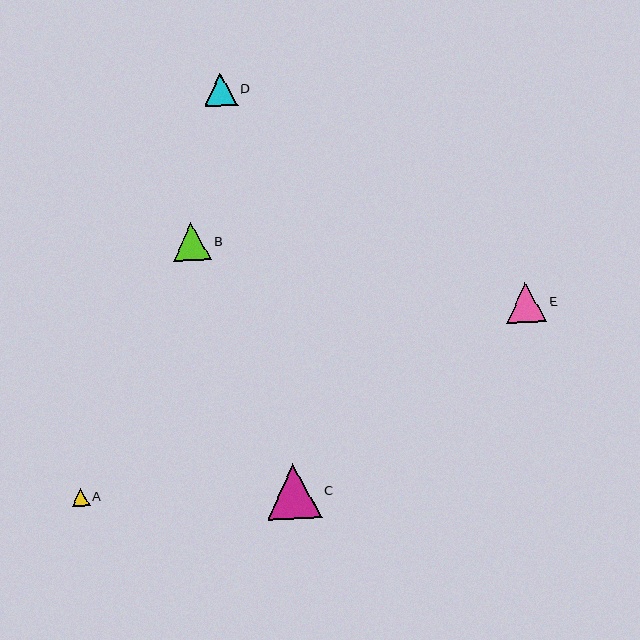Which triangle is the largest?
Triangle C is the largest with a size of approximately 54 pixels.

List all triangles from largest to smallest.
From largest to smallest: C, E, B, D, A.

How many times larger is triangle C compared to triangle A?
Triangle C is approximately 3.1 times the size of triangle A.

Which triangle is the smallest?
Triangle A is the smallest with a size of approximately 17 pixels.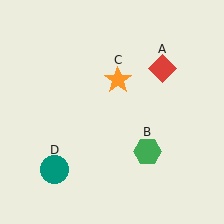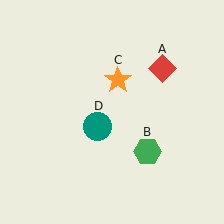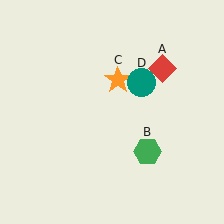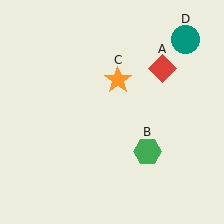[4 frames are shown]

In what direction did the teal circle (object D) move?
The teal circle (object D) moved up and to the right.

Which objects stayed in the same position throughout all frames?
Red diamond (object A) and green hexagon (object B) and orange star (object C) remained stationary.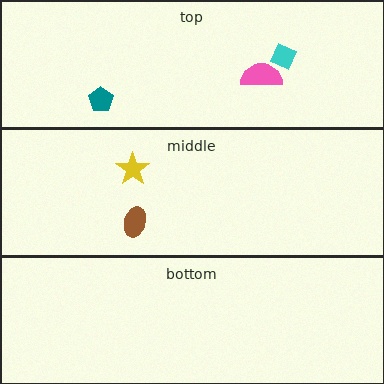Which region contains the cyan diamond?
The top region.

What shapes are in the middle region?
The brown ellipse, the yellow star.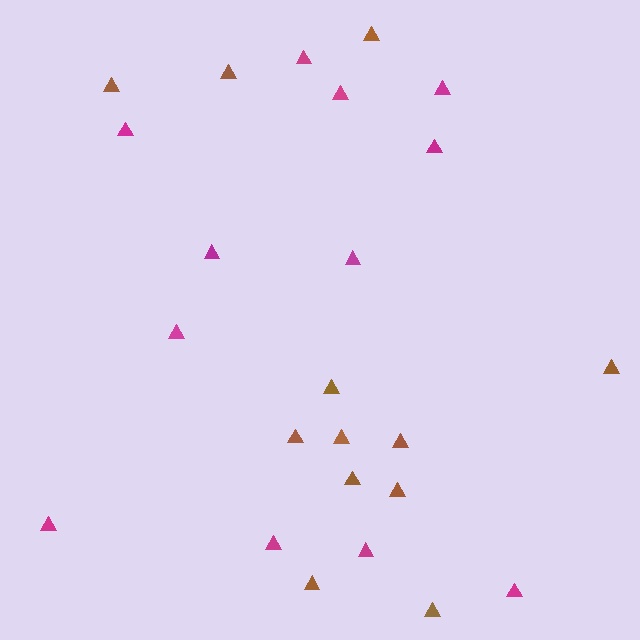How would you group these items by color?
There are 2 groups: one group of brown triangles (12) and one group of magenta triangles (12).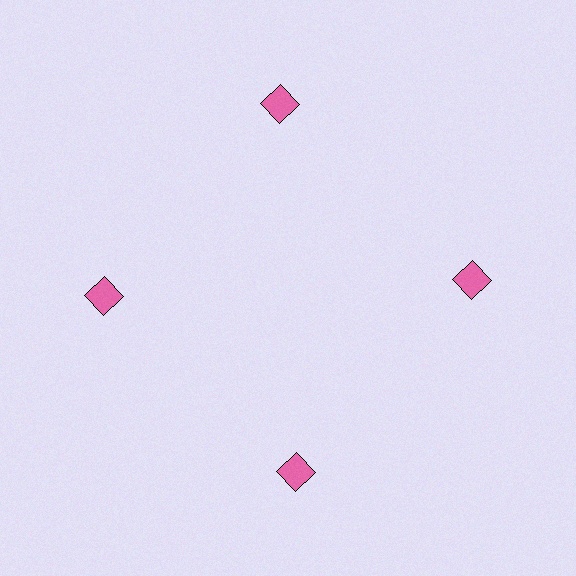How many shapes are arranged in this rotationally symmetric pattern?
There are 4 shapes, arranged in 4 groups of 1.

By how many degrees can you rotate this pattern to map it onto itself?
The pattern maps onto itself every 90 degrees of rotation.